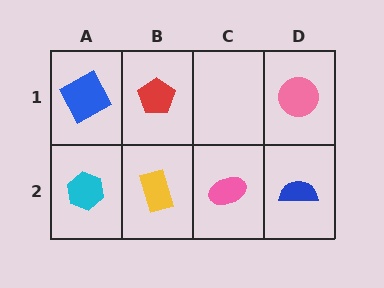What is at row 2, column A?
A cyan hexagon.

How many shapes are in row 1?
3 shapes.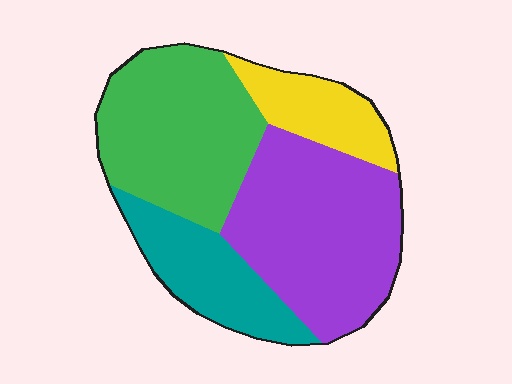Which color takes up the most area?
Purple, at roughly 35%.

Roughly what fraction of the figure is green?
Green takes up about one third (1/3) of the figure.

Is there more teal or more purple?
Purple.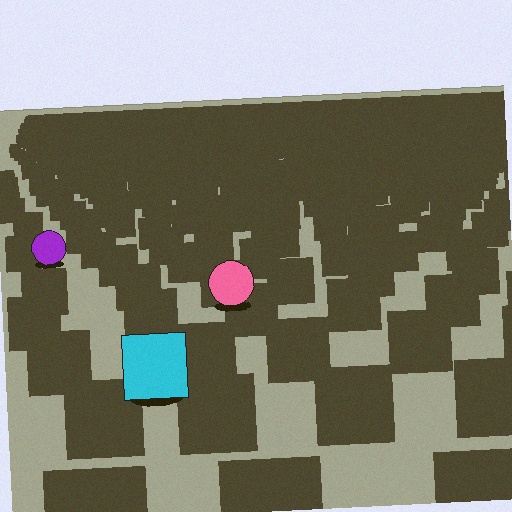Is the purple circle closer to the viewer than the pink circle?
No. The pink circle is closer — you can tell from the texture gradient: the ground texture is coarser near it.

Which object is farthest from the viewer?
The purple circle is farthest from the viewer. It appears smaller and the ground texture around it is denser.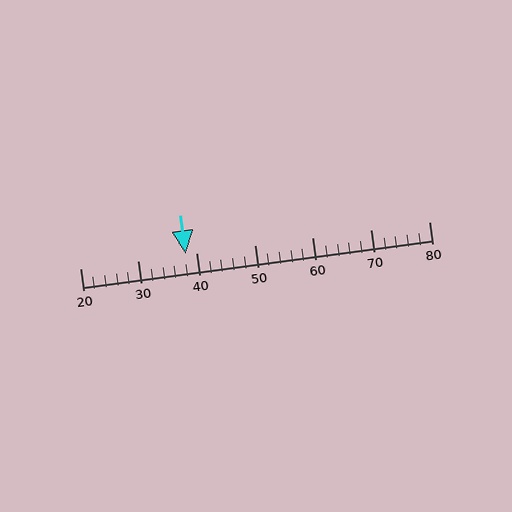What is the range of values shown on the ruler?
The ruler shows values from 20 to 80.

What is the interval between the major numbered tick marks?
The major tick marks are spaced 10 units apart.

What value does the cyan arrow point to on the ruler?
The cyan arrow points to approximately 38.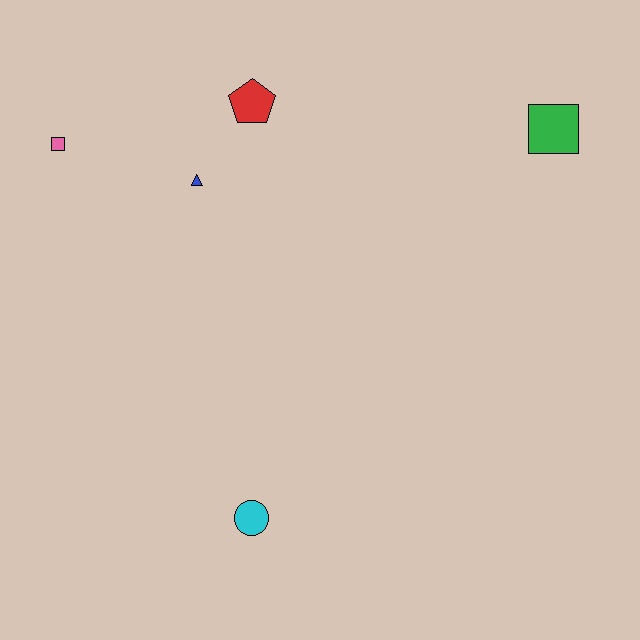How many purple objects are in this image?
There are no purple objects.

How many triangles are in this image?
There is 1 triangle.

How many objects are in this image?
There are 5 objects.